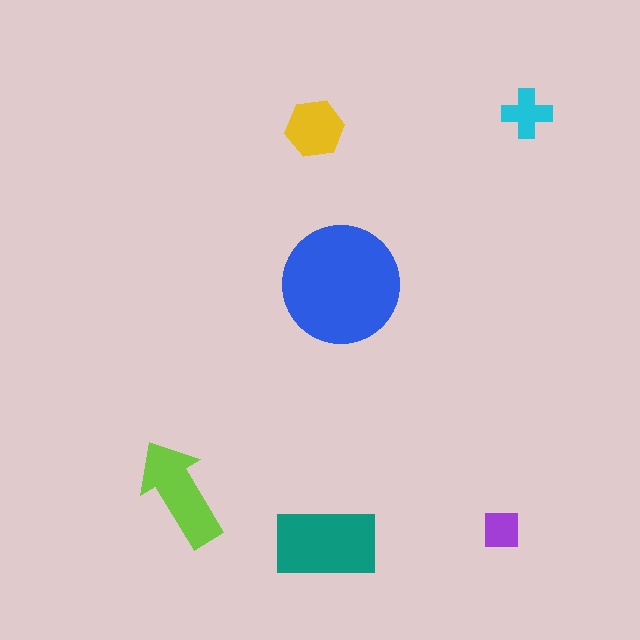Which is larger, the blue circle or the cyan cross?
The blue circle.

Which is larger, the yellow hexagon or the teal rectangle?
The teal rectangle.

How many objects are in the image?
There are 6 objects in the image.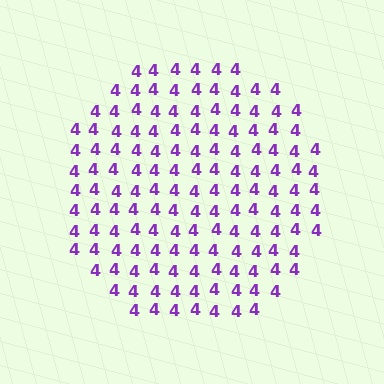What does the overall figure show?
The overall figure shows a circle.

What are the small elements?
The small elements are digit 4's.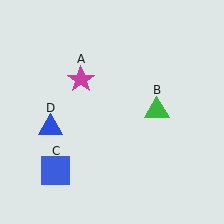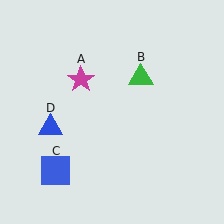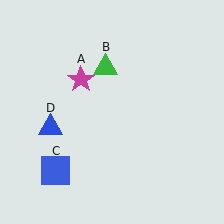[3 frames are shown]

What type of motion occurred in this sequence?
The green triangle (object B) rotated counterclockwise around the center of the scene.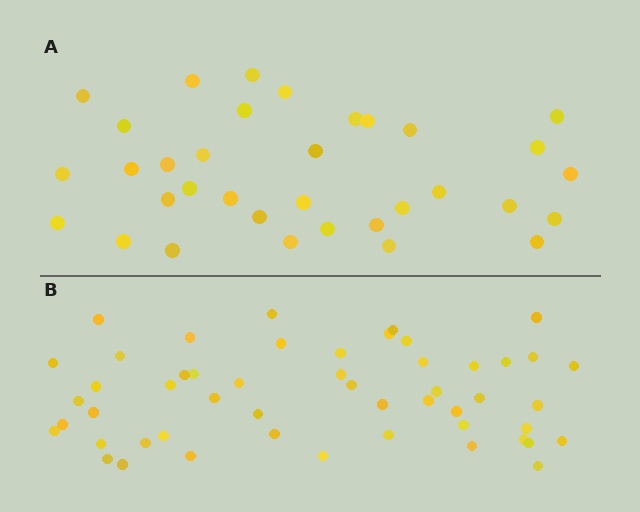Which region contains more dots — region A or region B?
Region B (the bottom region) has more dots.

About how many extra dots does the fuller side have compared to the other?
Region B has approximately 15 more dots than region A.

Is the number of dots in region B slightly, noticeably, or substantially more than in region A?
Region B has substantially more. The ratio is roughly 1.5 to 1.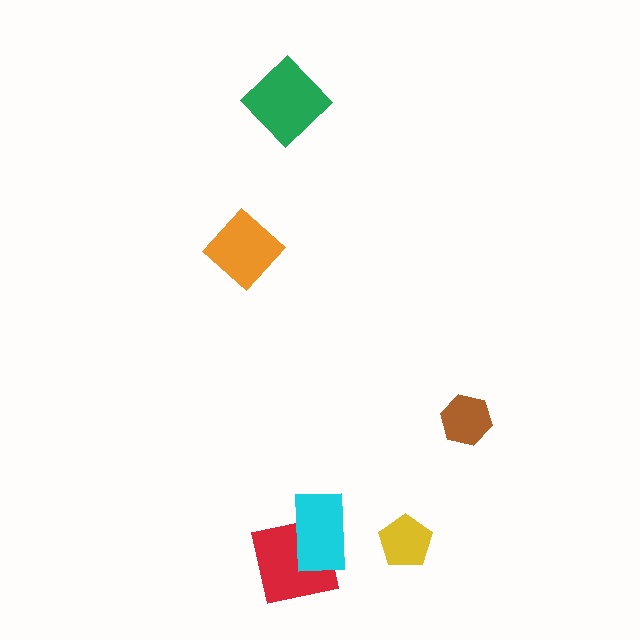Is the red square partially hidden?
Yes, it is partially covered by another shape.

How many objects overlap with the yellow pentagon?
0 objects overlap with the yellow pentagon.